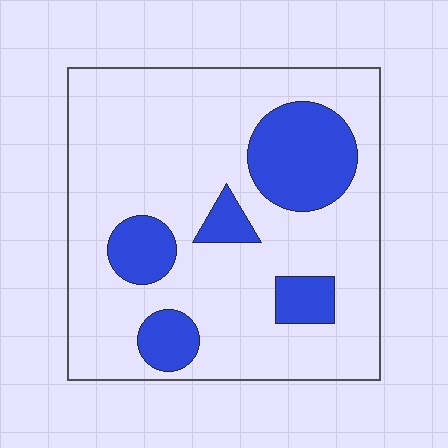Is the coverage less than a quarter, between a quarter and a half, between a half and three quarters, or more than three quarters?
Less than a quarter.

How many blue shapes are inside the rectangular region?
5.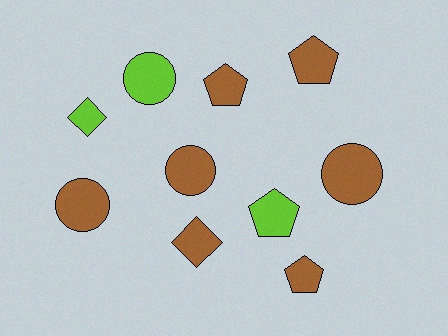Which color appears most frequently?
Brown, with 7 objects.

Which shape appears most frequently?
Circle, with 4 objects.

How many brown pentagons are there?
There are 3 brown pentagons.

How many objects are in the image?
There are 10 objects.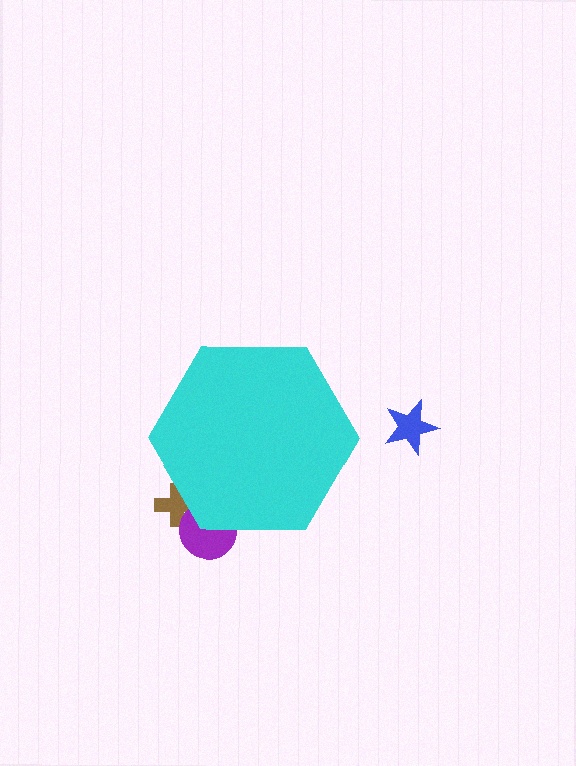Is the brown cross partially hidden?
Yes, the brown cross is partially hidden behind the cyan hexagon.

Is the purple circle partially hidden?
Yes, the purple circle is partially hidden behind the cyan hexagon.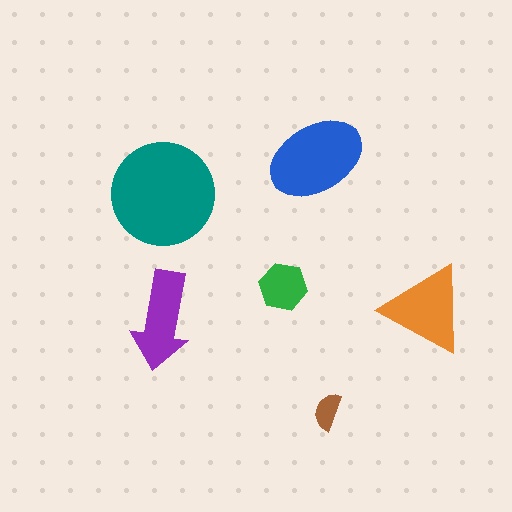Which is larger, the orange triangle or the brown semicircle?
The orange triangle.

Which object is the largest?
The teal circle.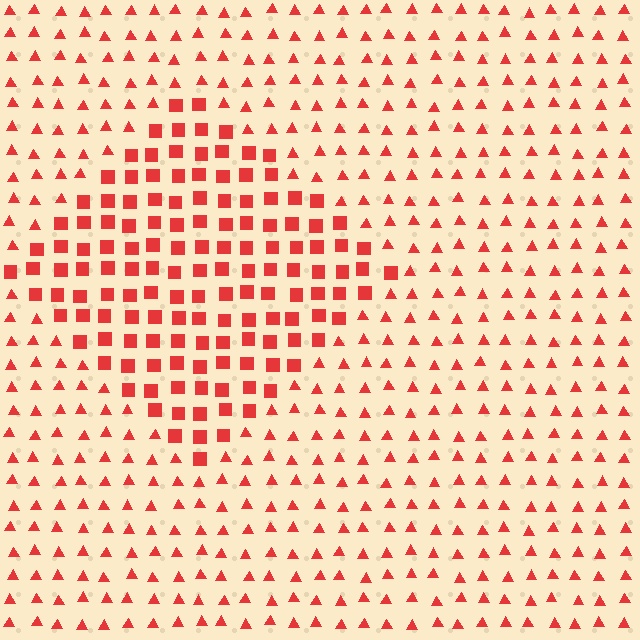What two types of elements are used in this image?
The image uses squares inside the diamond region and triangles outside it.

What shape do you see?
I see a diamond.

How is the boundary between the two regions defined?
The boundary is defined by a change in element shape: squares inside vs. triangles outside. All elements share the same color and spacing.